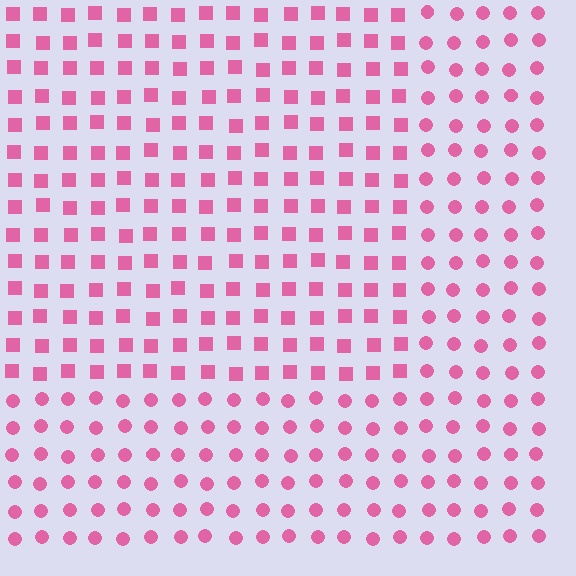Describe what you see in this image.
The image is filled with small pink elements arranged in a uniform grid. A rectangle-shaped region contains squares, while the surrounding area contains circles. The boundary is defined purely by the change in element shape.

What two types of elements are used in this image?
The image uses squares inside the rectangle region and circles outside it.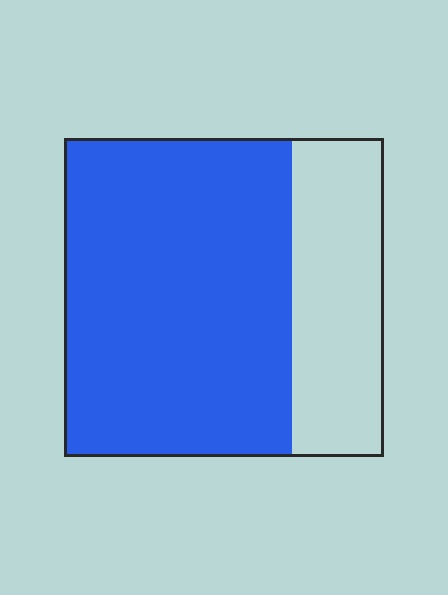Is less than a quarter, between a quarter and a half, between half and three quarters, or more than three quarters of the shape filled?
Between half and three quarters.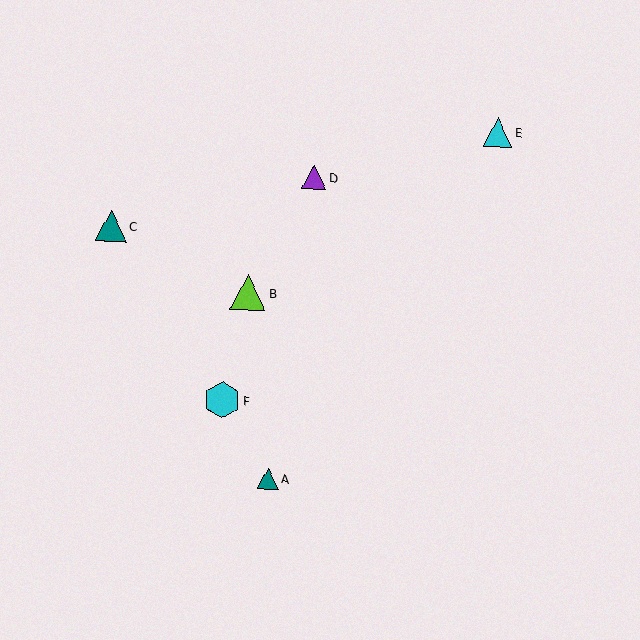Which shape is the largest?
The cyan hexagon (labeled F) is the largest.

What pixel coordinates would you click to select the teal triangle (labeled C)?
Click at (111, 226) to select the teal triangle C.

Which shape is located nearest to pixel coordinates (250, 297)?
The lime triangle (labeled B) at (248, 292) is nearest to that location.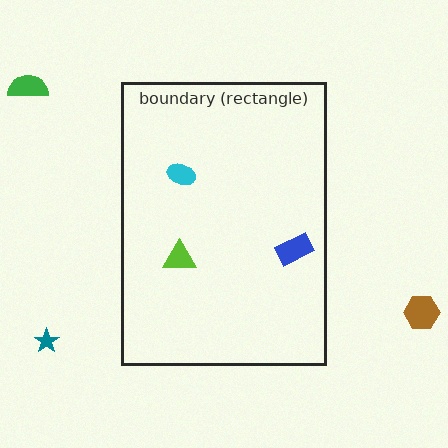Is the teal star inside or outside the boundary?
Outside.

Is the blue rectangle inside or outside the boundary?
Inside.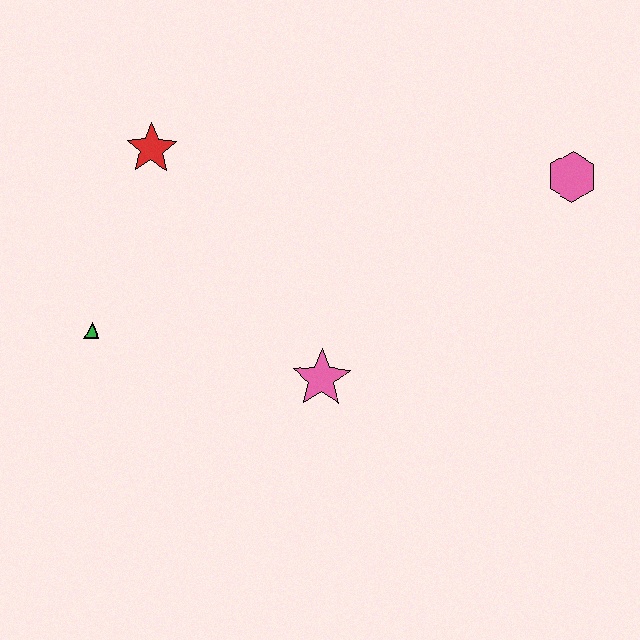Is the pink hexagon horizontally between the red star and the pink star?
No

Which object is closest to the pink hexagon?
The pink star is closest to the pink hexagon.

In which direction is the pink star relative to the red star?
The pink star is below the red star.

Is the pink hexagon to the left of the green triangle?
No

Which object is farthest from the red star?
The pink hexagon is farthest from the red star.